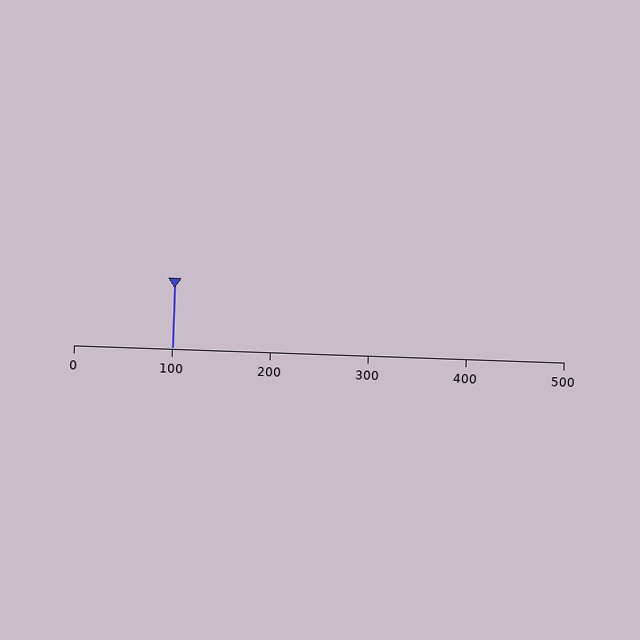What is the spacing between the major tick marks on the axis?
The major ticks are spaced 100 apart.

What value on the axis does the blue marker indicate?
The marker indicates approximately 100.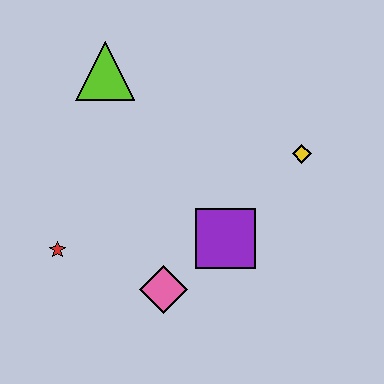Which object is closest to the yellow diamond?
The purple square is closest to the yellow diamond.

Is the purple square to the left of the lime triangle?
No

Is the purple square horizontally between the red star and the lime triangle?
No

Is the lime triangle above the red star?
Yes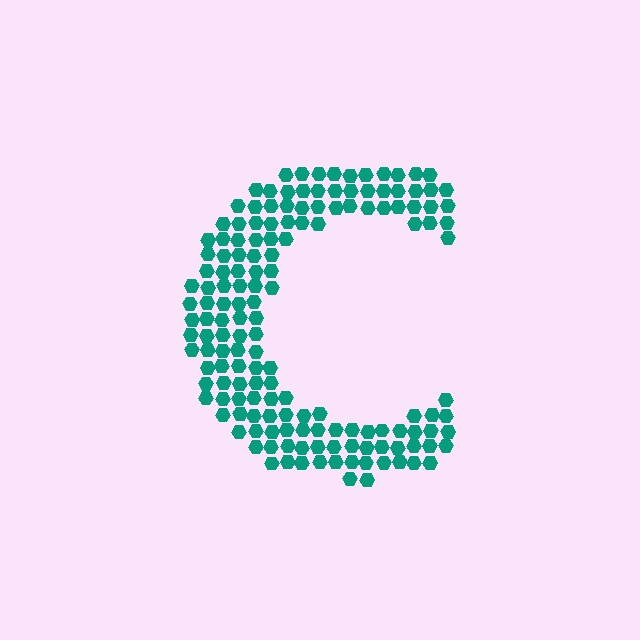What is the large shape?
The large shape is the letter C.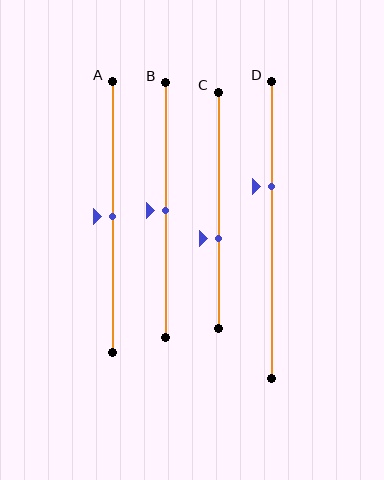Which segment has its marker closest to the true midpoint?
Segment A has its marker closest to the true midpoint.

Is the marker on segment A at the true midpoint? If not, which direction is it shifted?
Yes, the marker on segment A is at the true midpoint.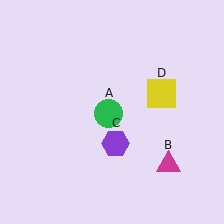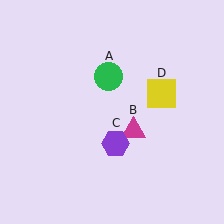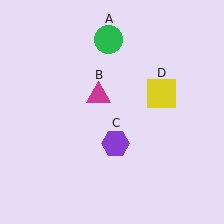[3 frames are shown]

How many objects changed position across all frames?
2 objects changed position: green circle (object A), magenta triangle (object B).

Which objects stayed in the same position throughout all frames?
Purple hexagon (object C) and yellow square (object D) remained stationary.